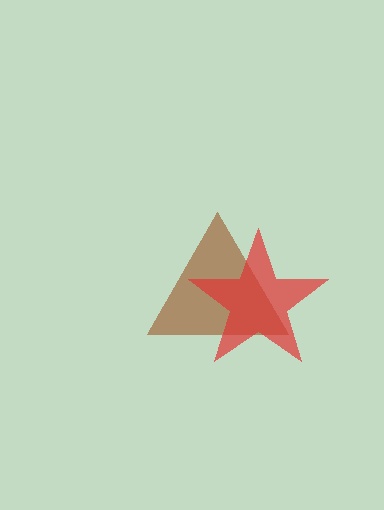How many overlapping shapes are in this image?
There are 2 overlapping shapes in the image.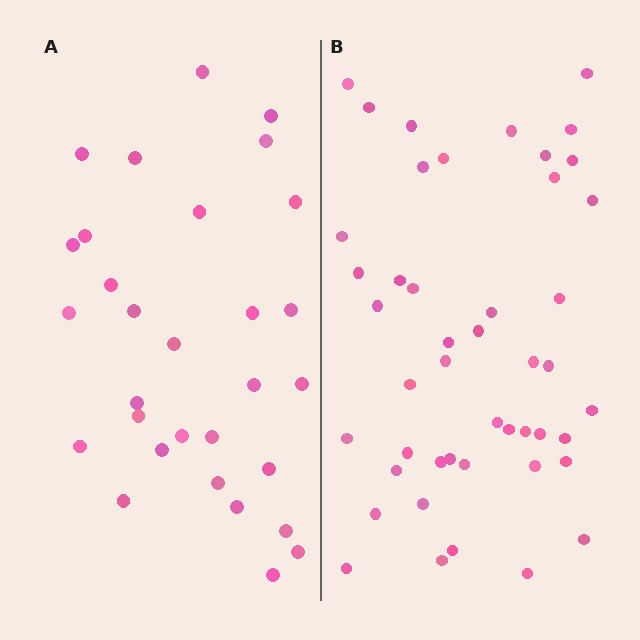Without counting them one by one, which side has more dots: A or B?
Region B (the right region) has more dots.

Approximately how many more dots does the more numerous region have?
Region B has approximately 15 more dots than region A.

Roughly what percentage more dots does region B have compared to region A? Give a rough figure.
About 55% more.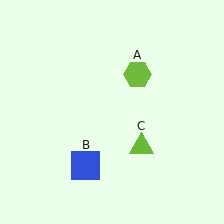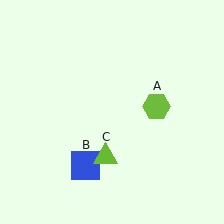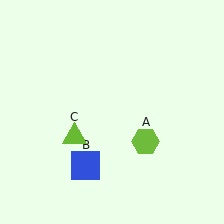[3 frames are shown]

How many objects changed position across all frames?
2 objects changed position: lime hexagon (object A), lime triangle (object C).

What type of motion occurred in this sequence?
The lime hexagon (object A), lime triangle (object C) rotated clockwise around the center of the scene.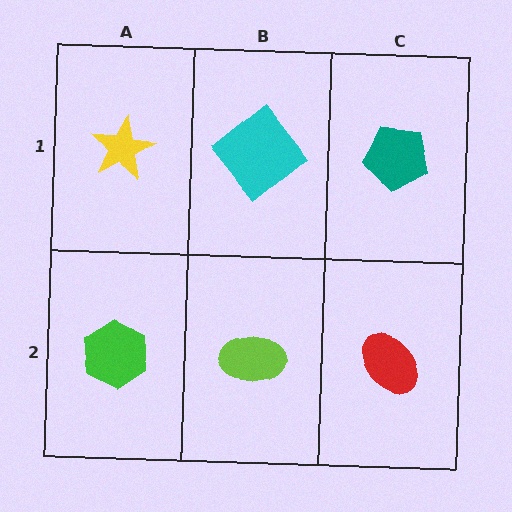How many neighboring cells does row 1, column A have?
2.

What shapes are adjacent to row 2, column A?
A yellow star (row 1, column A), a lime ellipse (row 2, column B).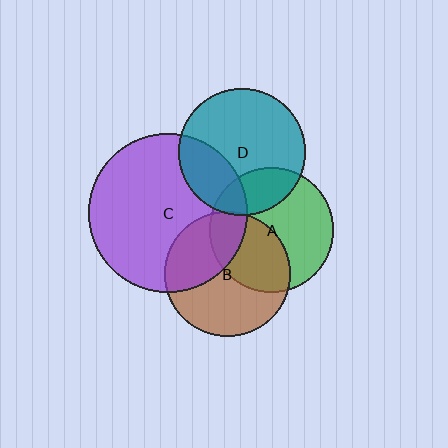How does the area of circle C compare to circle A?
Approximately 1.6 times.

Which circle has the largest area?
Circle C (purple).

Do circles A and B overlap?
Yes.